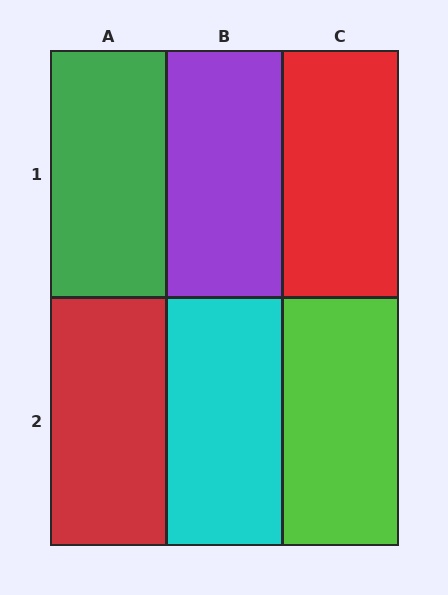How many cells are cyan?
1 cell is cyan.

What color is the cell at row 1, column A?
Green.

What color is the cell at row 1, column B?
Purple.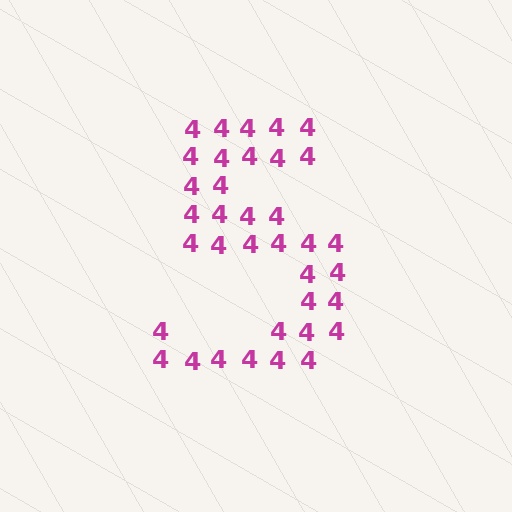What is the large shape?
The large shape is the digit 5.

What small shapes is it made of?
It is made of small digit 4's.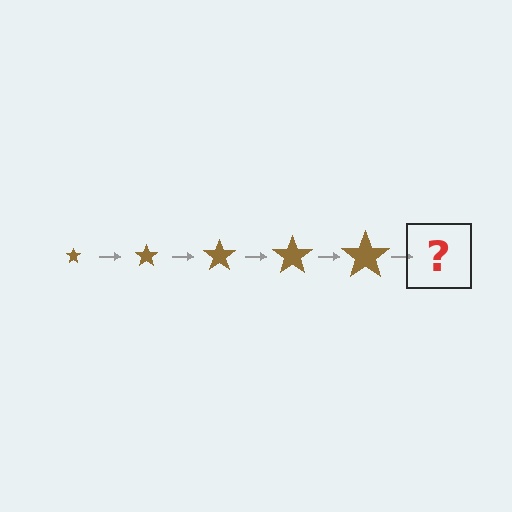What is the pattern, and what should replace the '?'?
The pattern is that the star gets progressively larger each step. The '?' should be a brown star, larger than the previous one.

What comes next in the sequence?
The next element should be a brown star, larger than the previous one.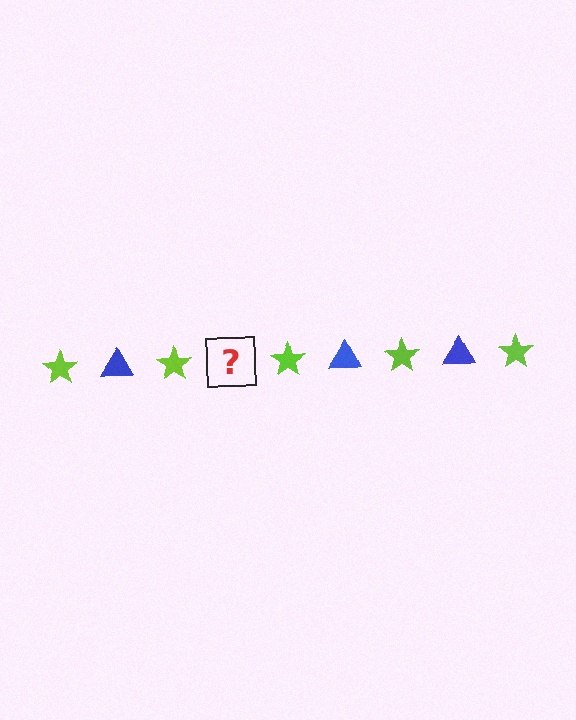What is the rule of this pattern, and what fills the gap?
The rule is that the pattern alternates between lime star and blue triangle. The gap should be filled with a blue triangle.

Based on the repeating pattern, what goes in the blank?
The blank should be a blue triangle.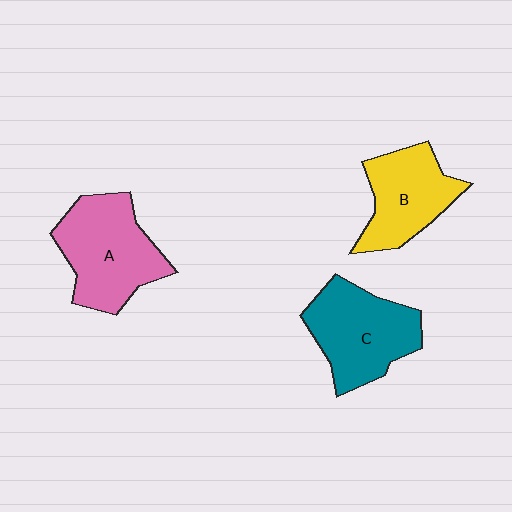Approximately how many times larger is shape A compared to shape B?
Approximately 1.3 times.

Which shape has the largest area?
Shape A (pink).